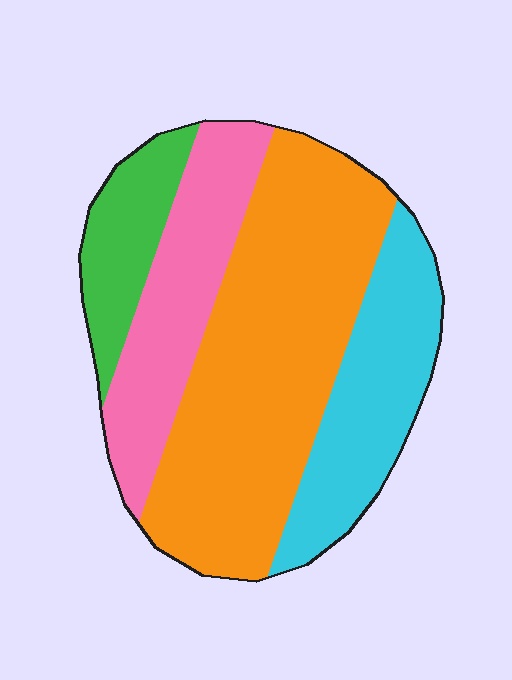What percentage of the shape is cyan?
Cyan covers 21% of the shape.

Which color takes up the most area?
Orange, at roughly 45%.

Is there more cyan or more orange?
Orange.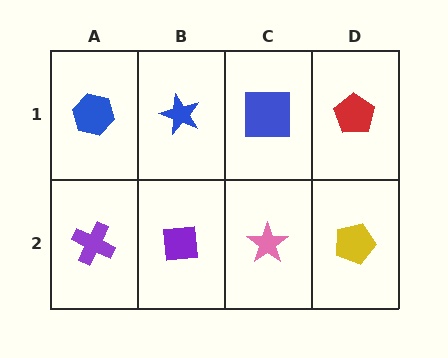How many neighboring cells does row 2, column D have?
2.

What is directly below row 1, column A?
A purple cross.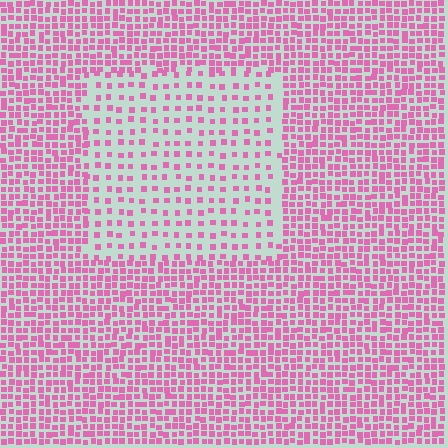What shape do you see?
I see a rectangle.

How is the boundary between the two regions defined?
The boundary is defined by a change in element density (approximately 2.4x ratio). All elements are the same color, size, and shape.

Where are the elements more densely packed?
The elements are more densely packed outside the rectangle boundary.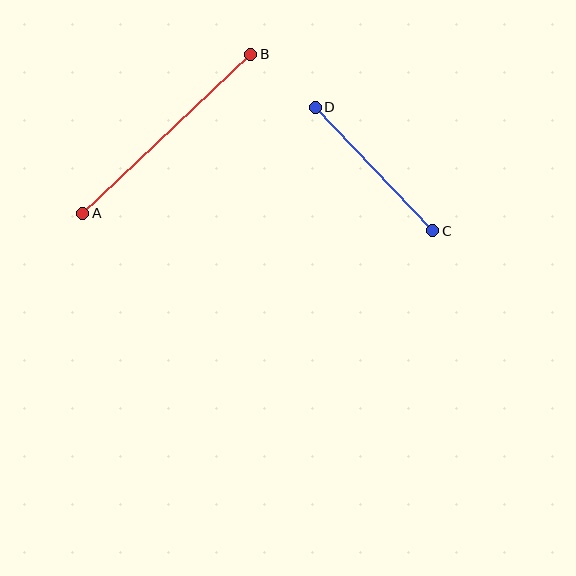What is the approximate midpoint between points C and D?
The midpoint is at approximately (374, 169) pixels.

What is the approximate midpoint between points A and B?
The midpoint is at approximately (167, 134) pixels.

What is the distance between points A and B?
The distance is approximately 231 pixels.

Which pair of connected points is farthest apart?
Points A and B are farthest apart.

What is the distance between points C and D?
The distance is approximately 171 pixels.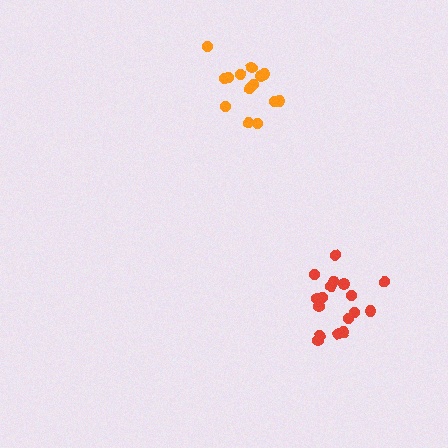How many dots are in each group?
Group 1: 17 dots, Group 2: 14 dots (31 total).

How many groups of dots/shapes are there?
There are 2 groups.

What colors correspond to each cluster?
The clusters are colored: red, orange.